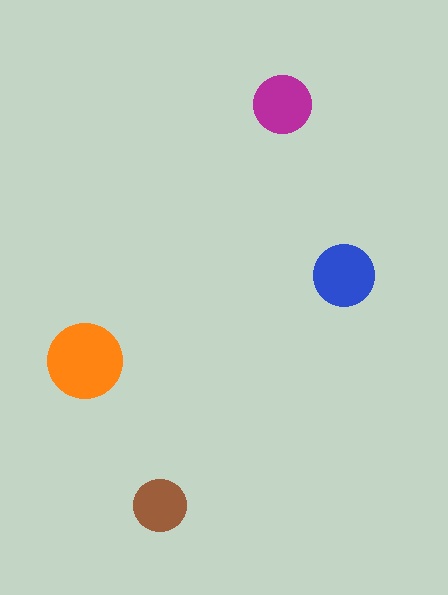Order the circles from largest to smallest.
the orange one, the blue one, the magenta one, the brown one.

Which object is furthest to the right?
The blue circle is rightmost.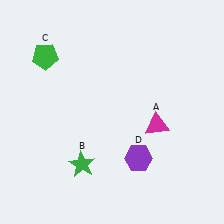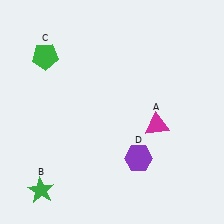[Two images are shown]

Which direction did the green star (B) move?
The green star (B) moved left.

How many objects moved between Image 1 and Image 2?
1 object moved between the two images.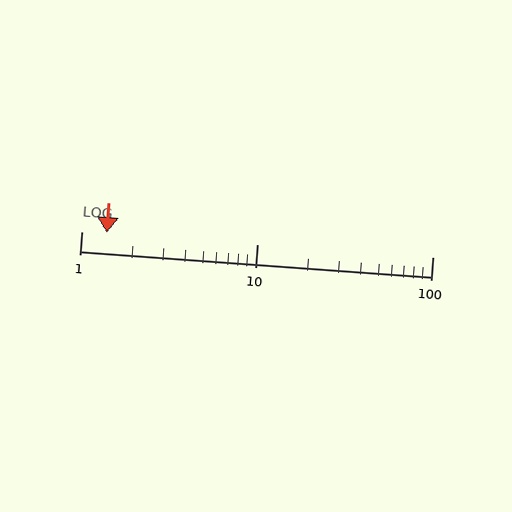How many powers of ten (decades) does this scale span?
The scale spans 2 decades, from 1 to 100.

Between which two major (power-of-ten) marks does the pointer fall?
The pointer is between 1 and 10.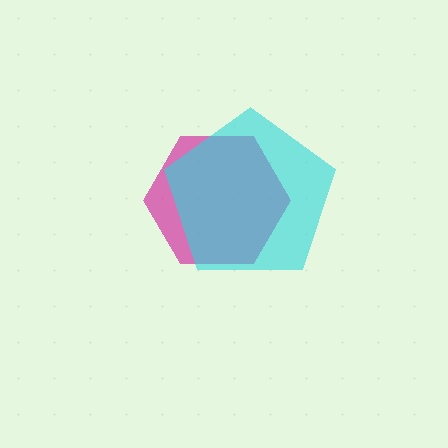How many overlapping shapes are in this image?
There are 2 overlapping shapes in the image.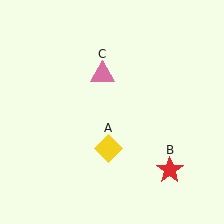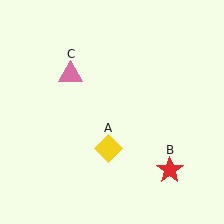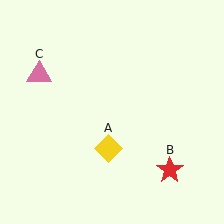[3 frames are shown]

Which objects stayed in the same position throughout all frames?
Yellow diamond (object A) and red star (object B) remained stationary.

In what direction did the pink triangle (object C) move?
The pink triangle (object C) moved left.